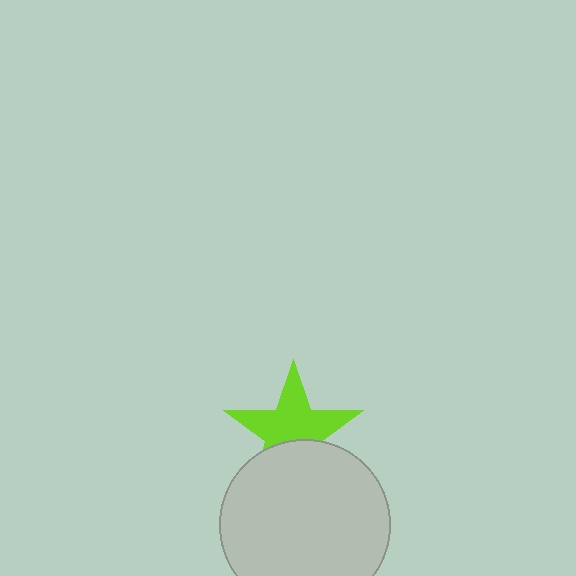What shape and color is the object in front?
The object in front is a light gray circle.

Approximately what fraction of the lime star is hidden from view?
Roughly 37% of the lime star is hidden behind the light gray circle.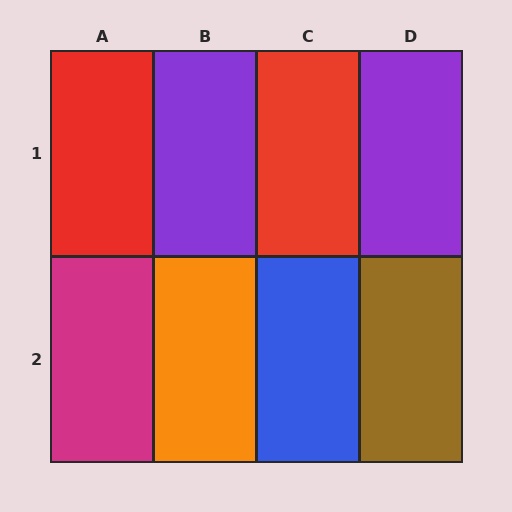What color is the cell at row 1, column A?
Red.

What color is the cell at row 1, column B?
Purple.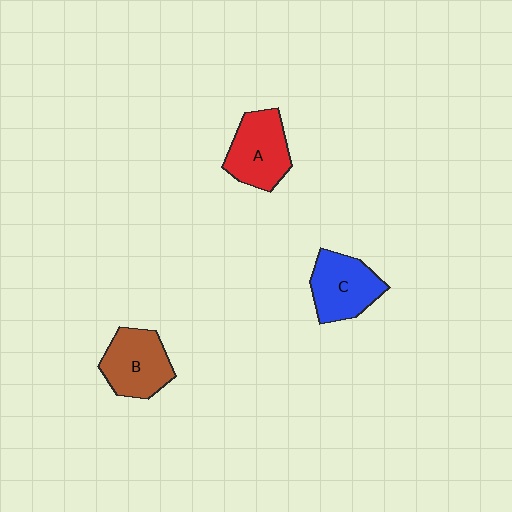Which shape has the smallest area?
Shape C (blue).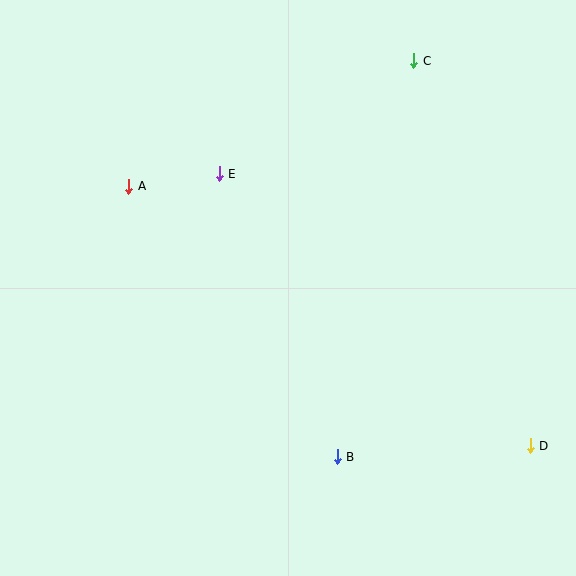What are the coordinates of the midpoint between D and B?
The midpoint between D and B is at (434, 451).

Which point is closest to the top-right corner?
Point C is closest to the top-right corner.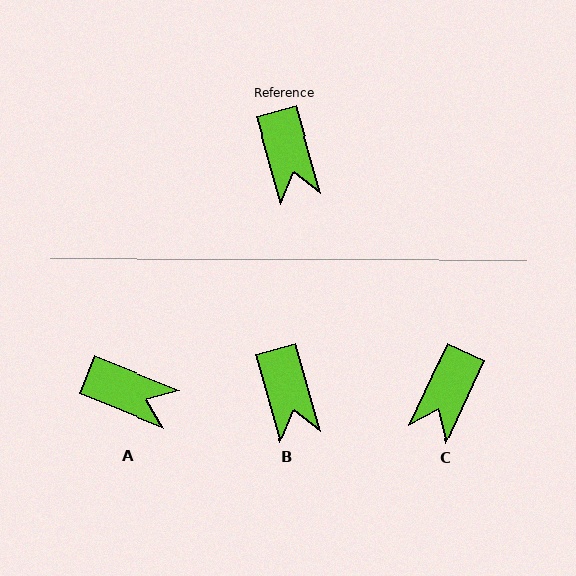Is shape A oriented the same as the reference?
No, it is off by about 52 degrees.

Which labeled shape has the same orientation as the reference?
B.